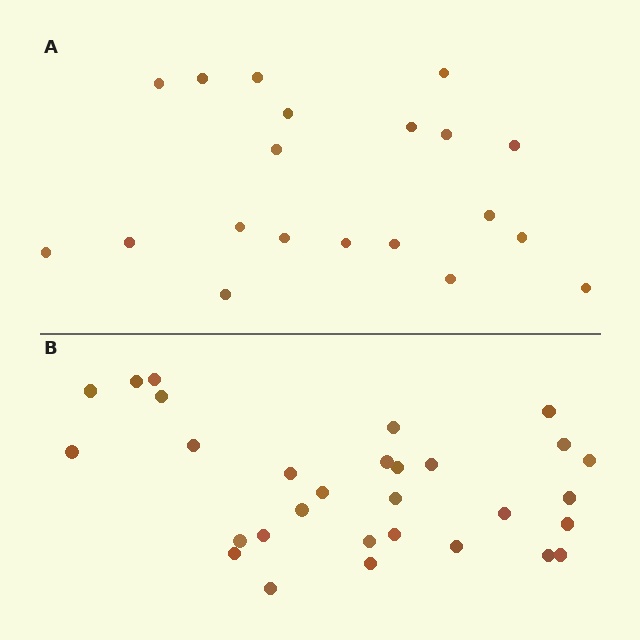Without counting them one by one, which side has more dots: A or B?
Region B (the bottom region) has more dots.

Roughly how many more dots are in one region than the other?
Region B has roughly 10 or so more dots than region A.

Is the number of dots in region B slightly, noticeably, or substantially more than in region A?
Region B has substantially more. The ratio is roughly 1.5 to 1.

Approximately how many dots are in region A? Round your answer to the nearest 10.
About 20 dots.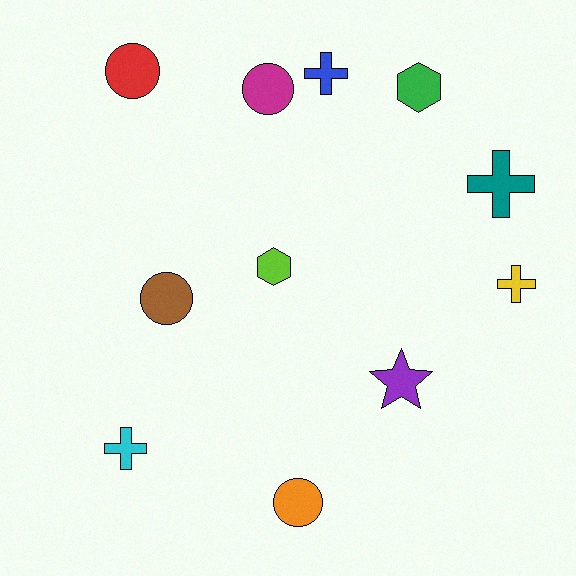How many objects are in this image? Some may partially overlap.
There are 11 objects.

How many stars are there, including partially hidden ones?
There is 1 star.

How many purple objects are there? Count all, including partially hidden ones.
There is 1 purple object.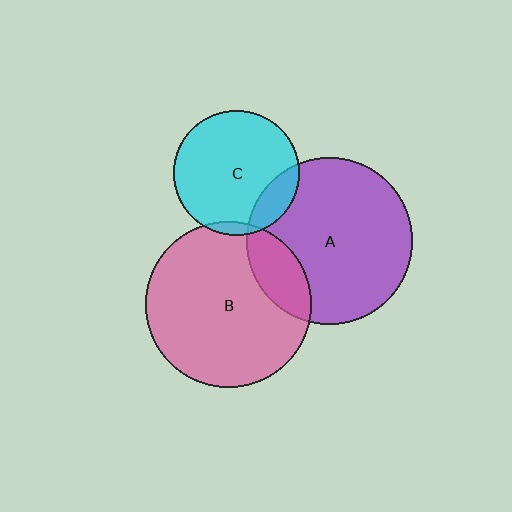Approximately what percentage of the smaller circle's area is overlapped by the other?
Approximately 5%.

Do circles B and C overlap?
Yes.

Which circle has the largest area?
Circle A (purple).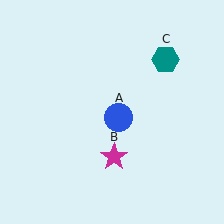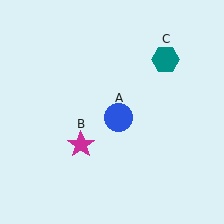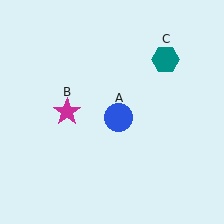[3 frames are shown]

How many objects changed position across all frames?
1 object changed position: magenta star (object B).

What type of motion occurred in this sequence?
The magenta star (object B) rotated clockwise around the center of the scene.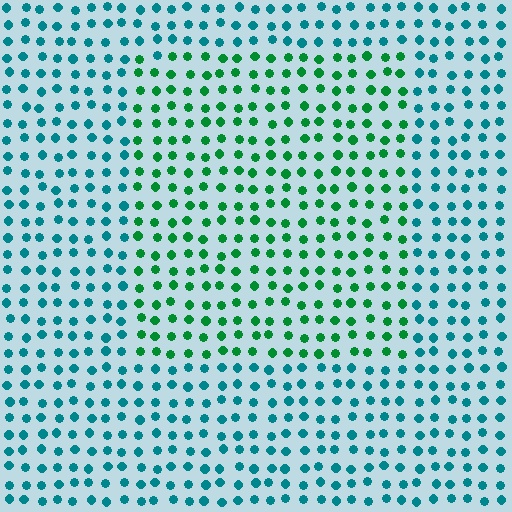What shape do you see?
I see a rectangle.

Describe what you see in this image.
The image is filled with small teal elements in a uniform arrangement. A rectangle-shaped region is visible where the elements are tinted to a slightly different hue, forming a subtle color boundary.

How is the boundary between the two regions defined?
The boundary is defined purely by a slight shift in hue (about 43 degrees). Spacing, size, and orientation are identical on both sides.